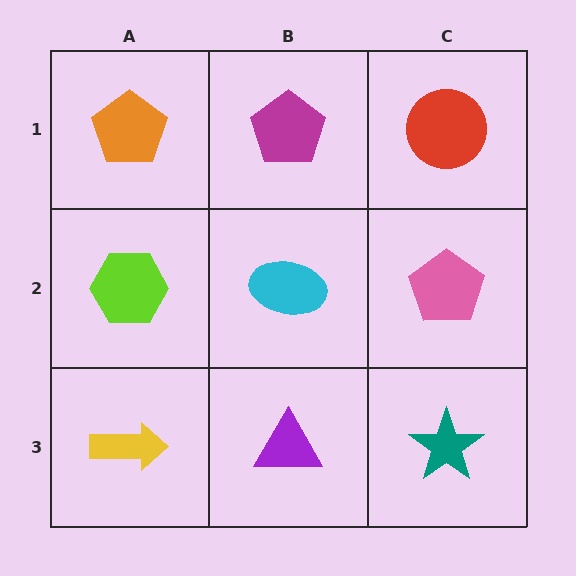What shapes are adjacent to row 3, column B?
A cyan ellipse (row 2, column B), a yellow arrow (row 3, column A), a teal star (row 3, column C).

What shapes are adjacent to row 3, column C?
A pink pentagon (row 2, column C), a purple triangle (row 3, column B).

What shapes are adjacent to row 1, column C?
A pink pentagon (row 2, column C), a magenta pentagon (row 1, column B).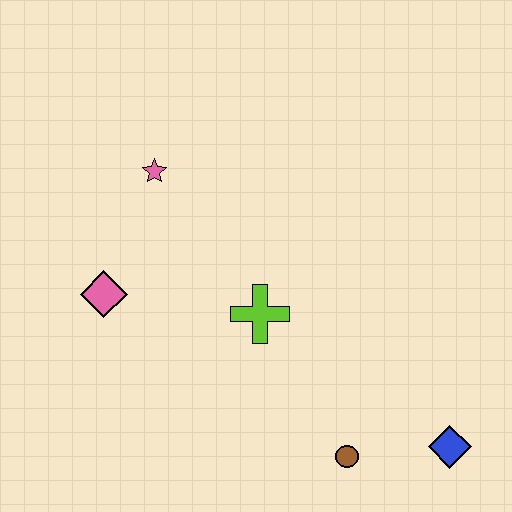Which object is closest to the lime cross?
The pink diamond is closest to the lime cross.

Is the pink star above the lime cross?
Yes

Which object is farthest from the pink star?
The blue diamond is farthest from the pink star.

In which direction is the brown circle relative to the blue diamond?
The brown circle is to the left of the blue diamond.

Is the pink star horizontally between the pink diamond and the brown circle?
Yes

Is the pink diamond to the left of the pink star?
Yes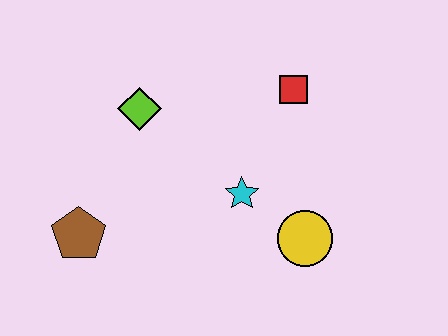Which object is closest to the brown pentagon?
The lime diamond is closest to the brown pentagon.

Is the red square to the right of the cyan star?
Yes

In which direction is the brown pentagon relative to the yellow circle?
The brown pentagon is to the left of the yellow circle.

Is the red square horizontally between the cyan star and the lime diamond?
No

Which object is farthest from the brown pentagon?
The red square is farthest from the brown pentagon.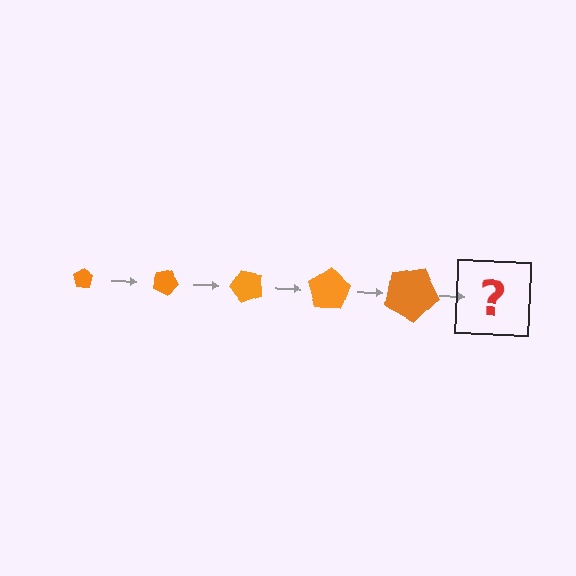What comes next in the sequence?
The next element should be a pentagon, larger than the previous one and rotated 125 degrees from the start.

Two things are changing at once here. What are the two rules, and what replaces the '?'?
The two rules are that the pentagon grows larger each step and it rotates 25 degrees each step. The '?' should be a pentagon, larger than the previous one and rotated 125 degrees from the start.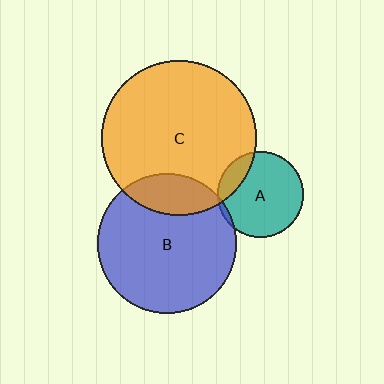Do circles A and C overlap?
Yes.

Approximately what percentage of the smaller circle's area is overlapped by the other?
Approximately 15%.